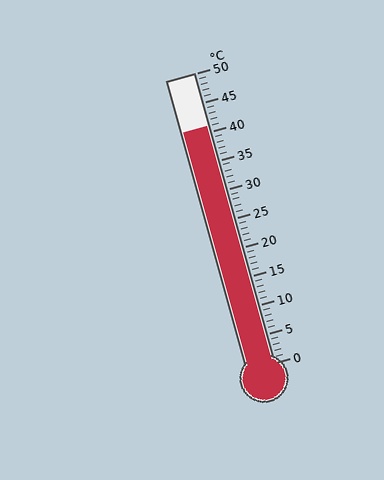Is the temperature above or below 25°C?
The temperature is above 25°C.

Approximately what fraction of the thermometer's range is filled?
The thermometer is filled to approximately 80% of its range.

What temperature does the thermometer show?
The thermometer shows approximately 41°C.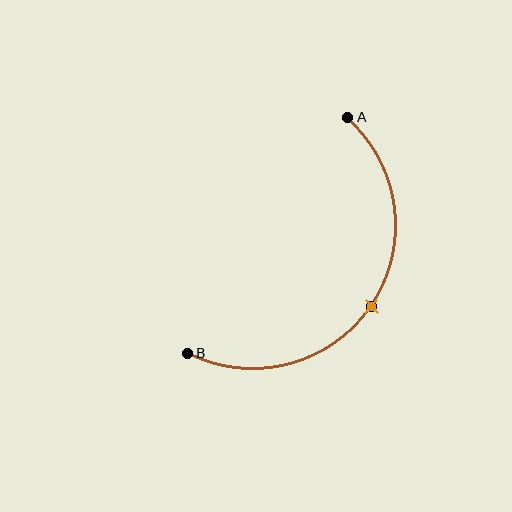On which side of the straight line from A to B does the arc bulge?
The arc bulges below and to the right of the straight line connecting A and B.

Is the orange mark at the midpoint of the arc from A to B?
Yes. The orange mark lies on the arc at equal arc-length from both A and B — it is the arc midpoint.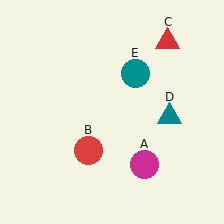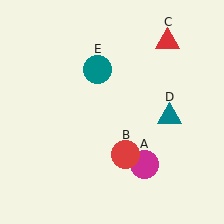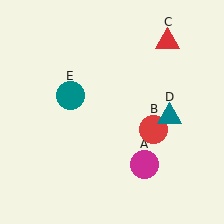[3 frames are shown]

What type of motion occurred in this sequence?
The red circle (object B), teal circle (object E) rotated counterclockwise around the center of the scene.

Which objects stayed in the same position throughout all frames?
Magenta circle (object A) and red triangle (object C) and teal triangle (object D) remained stationary.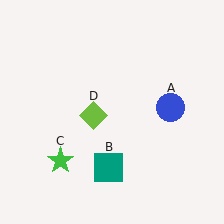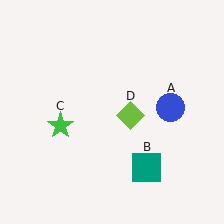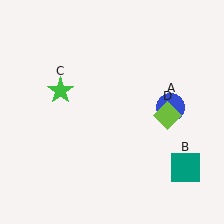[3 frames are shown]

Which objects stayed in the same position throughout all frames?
Blue circle (object A) remained stationary.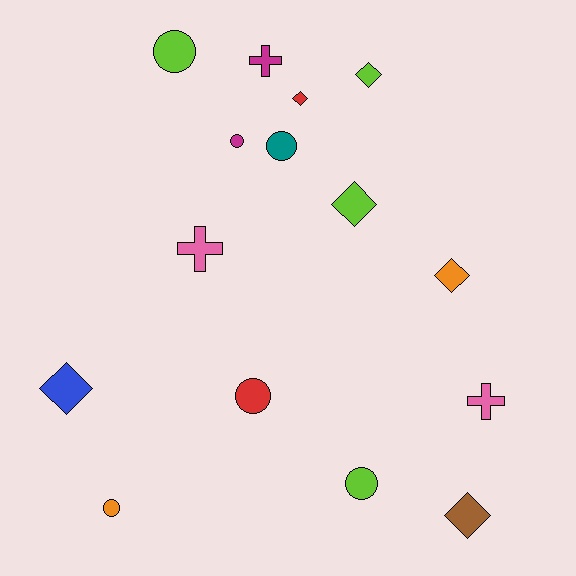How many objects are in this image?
There are 15 objects.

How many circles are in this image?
There are 6 circles.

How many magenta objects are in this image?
There are 2 magenta objects.